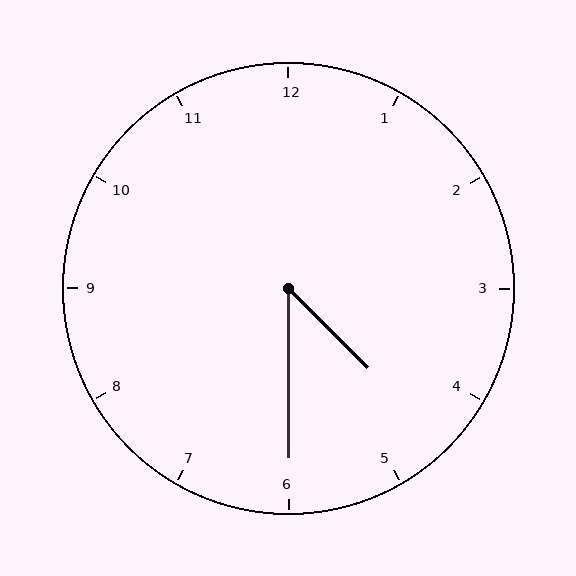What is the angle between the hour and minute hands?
Approximately 45 degrees.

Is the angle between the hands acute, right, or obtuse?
It is acute.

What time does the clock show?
4:30.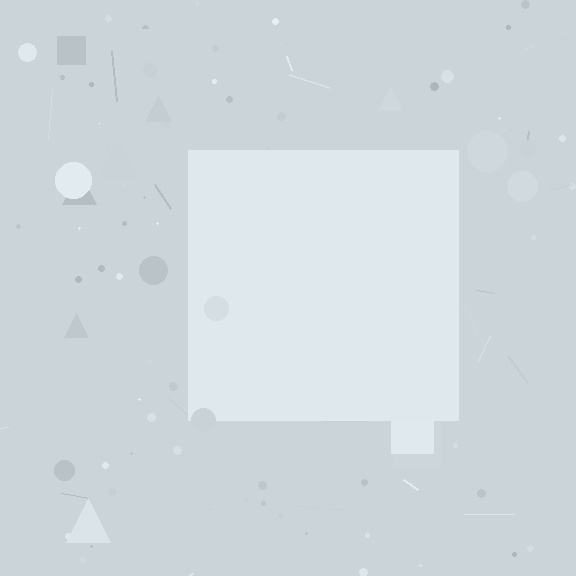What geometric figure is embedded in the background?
A square is embedded in the background.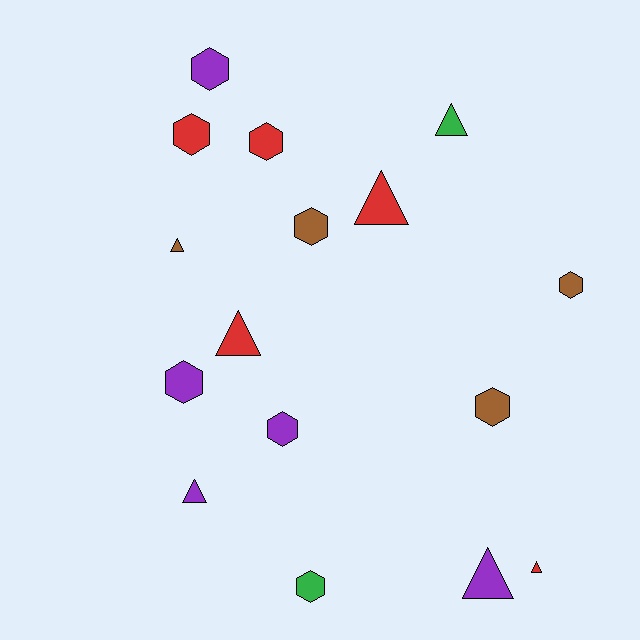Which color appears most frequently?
Purple, with 5 objects.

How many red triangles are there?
There are 3 red triangles.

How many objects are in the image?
There are 16 objects.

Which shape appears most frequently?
Hexagon, with 9 objects.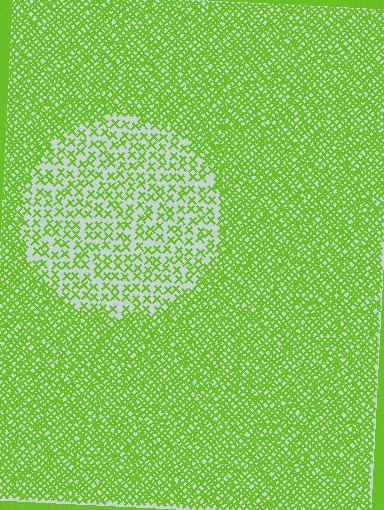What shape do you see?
I see a circle.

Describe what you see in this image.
The image contains small lime elements arranged at two different densities. A circle-shaped region is visible where the elements are less densely packed than the surrounding area.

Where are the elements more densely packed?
The elements are more densely packed outside the circle boundary.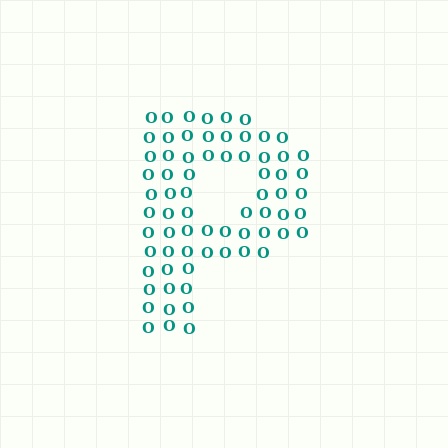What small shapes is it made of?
It is made of small letter O's.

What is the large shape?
The large shape is the letter P.